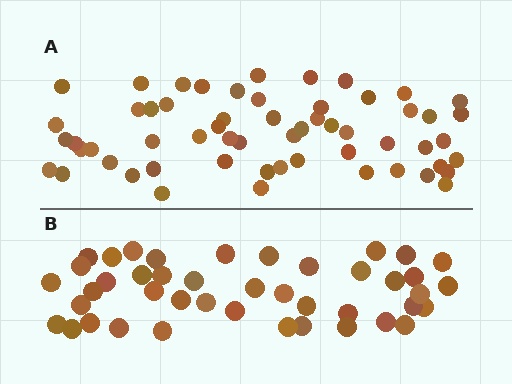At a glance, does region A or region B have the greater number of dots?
Region A (the top region) has more dots.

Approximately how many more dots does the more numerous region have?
Region A has approximately 15 more dots than region B.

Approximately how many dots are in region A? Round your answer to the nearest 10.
About 60 dots. (The exact count is 58, which rounds to 60.)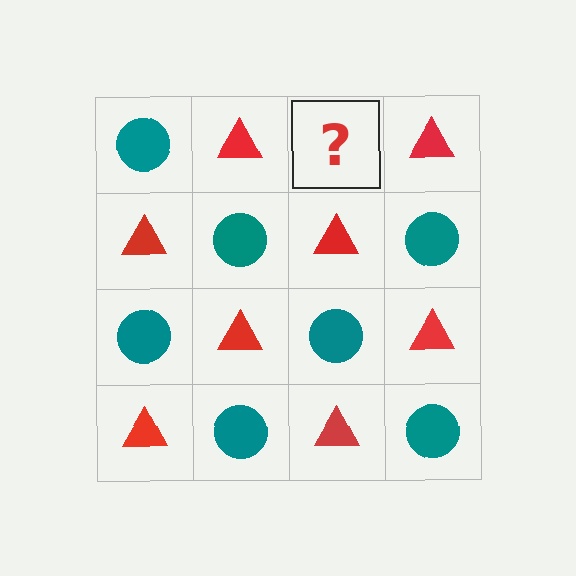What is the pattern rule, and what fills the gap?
The rule is that it alternates teal circle and red triangle in a checkerboard pattern. The gap should be filled with a teal circle.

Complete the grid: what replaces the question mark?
The question mark should be replaced with a teal circle.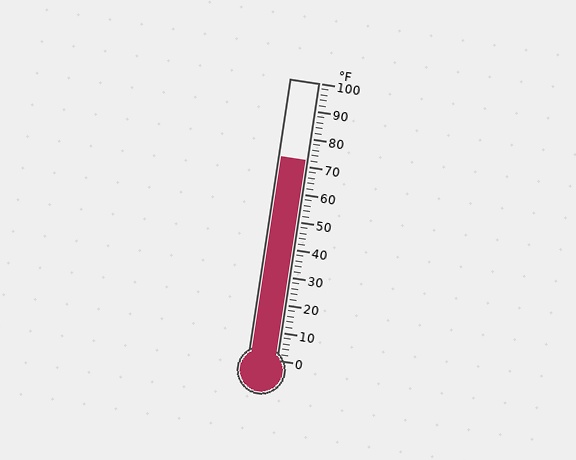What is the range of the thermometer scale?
The thermometer scale ranges from 0°F to 100°F.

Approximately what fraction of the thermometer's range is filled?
The thermometer is filled to approximately 70% of its range.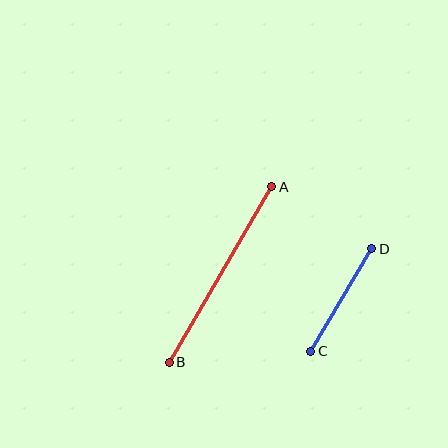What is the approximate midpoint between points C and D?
The midpoint is at approximately (341, 300) pixels.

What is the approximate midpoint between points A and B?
The midpoint is at approximately (221, 274) pixels.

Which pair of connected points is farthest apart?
Points A and B are farthest apart.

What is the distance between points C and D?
The distance is approximately 119 pixels.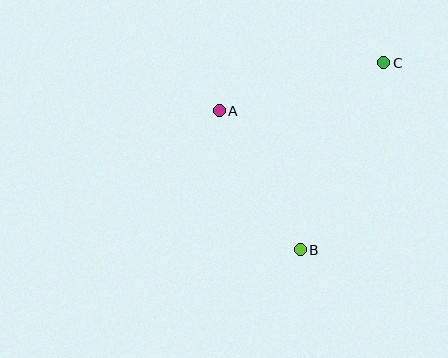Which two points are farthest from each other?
Points B and C are farthest from each other.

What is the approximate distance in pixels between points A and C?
The distance between A and C is approximately 172 pixels.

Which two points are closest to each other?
Points A and B are closest to each other.